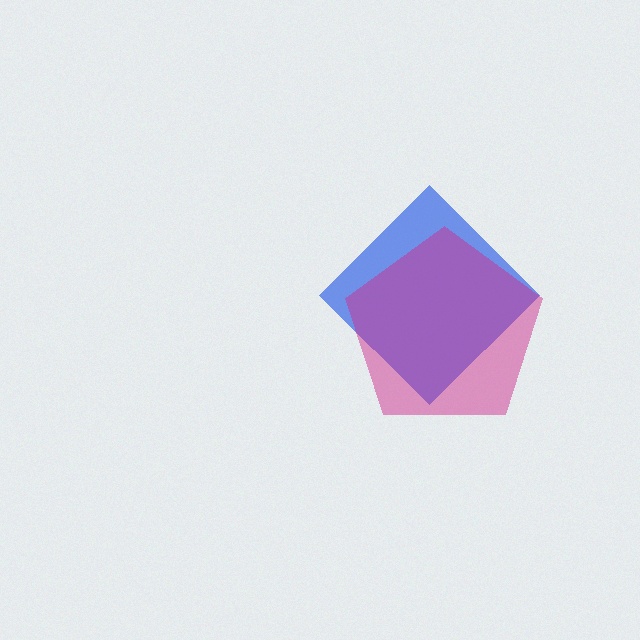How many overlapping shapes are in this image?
There are 2 overlapping shapes in the image.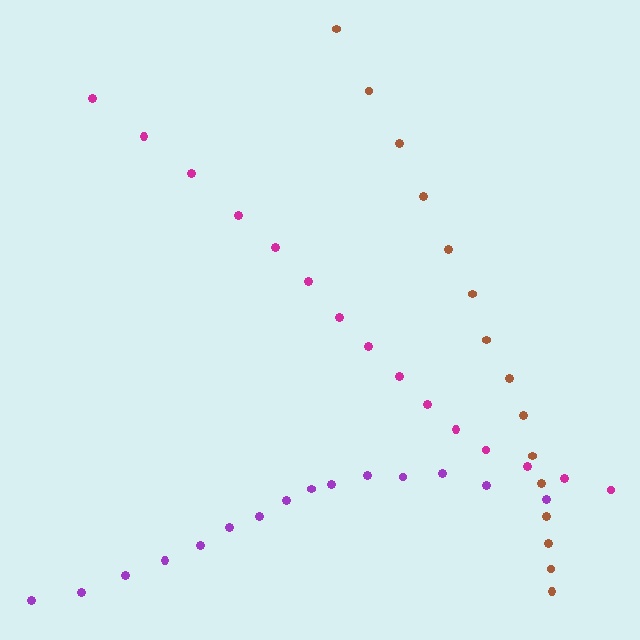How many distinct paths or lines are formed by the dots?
There are 3 distinct paths.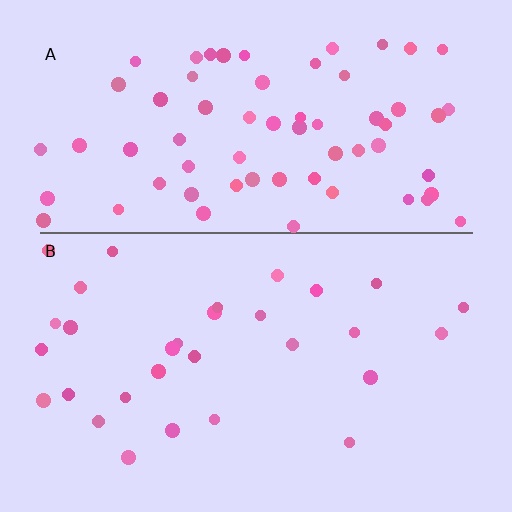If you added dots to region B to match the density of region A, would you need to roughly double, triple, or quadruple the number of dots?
Approximately double.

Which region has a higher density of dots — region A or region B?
A (the top).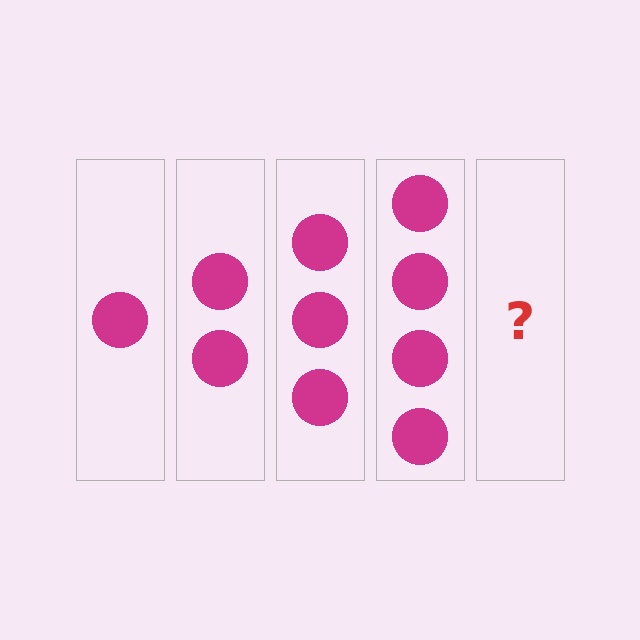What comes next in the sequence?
The next element should be 5 circles.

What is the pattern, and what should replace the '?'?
The pattern is that each step adds one more circle. The '?' should be 5 circles.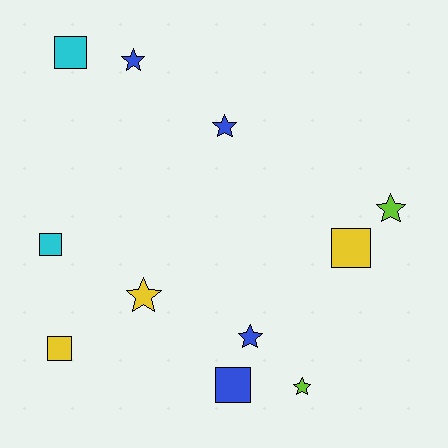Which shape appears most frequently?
Star, with 6 objects.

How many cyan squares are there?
There are 2 cyan squares.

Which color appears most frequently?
Blue, with 4 objects.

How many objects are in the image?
There are 11 objects.